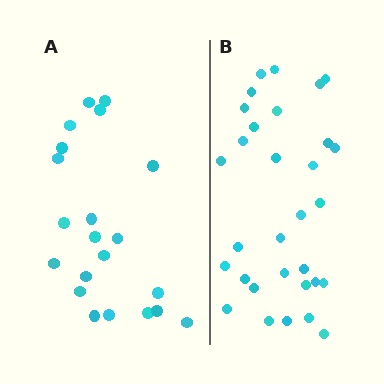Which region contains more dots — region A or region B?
Region B (the right region) has more dots.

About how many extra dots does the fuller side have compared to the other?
Region B has roughly 10 or so more dots than region A.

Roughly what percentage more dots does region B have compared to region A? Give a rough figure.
About 50% more.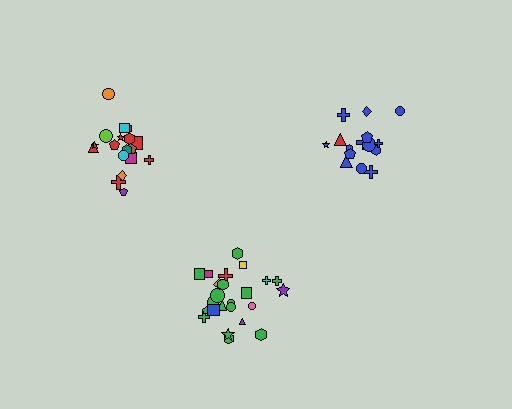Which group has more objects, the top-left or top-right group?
The top-left group.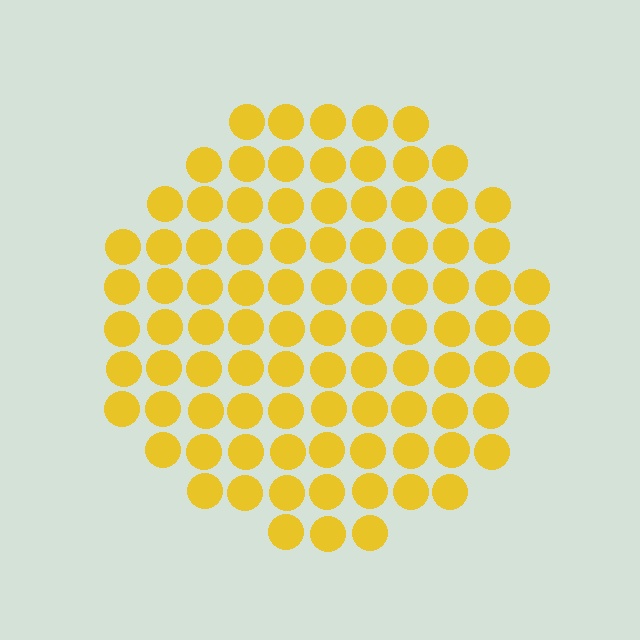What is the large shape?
The large shape is a circle.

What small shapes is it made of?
It is made of small circles.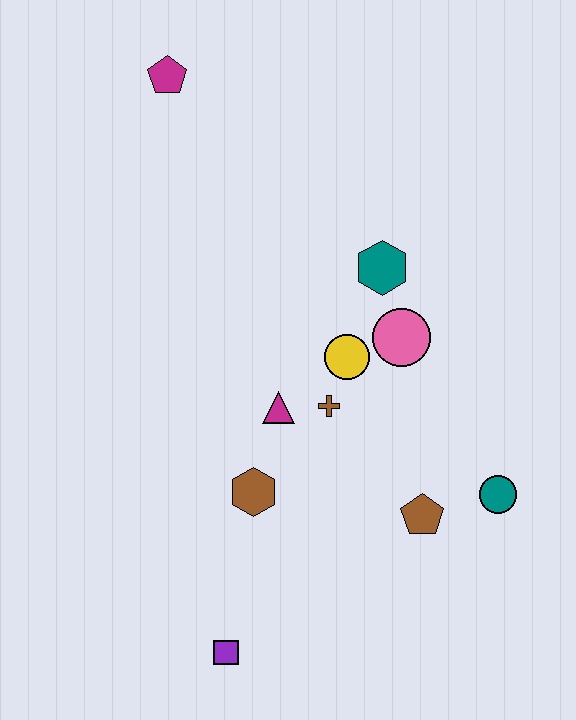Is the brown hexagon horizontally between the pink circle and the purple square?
Yes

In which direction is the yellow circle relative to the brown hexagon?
The yellow circle is above the brown hexagon.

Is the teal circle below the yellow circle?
Yes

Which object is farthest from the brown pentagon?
The magenta pentagon is farthest from the brown pentagon.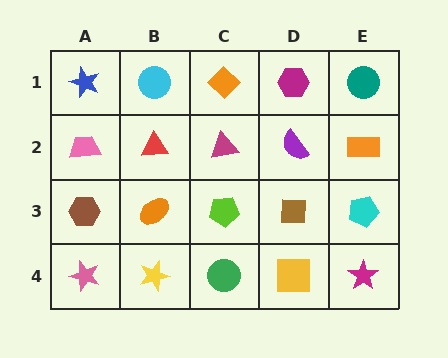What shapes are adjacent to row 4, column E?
A cyan pentagon (row 3, column E), a yellow square (row 4, column D).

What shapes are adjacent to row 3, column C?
A magenta triangle (row 2, column C), a green circle (row 4, column C), an orange ellipse (row 3, column B), a brown square (row 3, column D).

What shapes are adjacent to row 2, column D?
A magenta hexagon (row 1, column D), a brown square (row 3, column D), a magenta triangle (row 2, column C), an orange rectangle (row 2, column E).